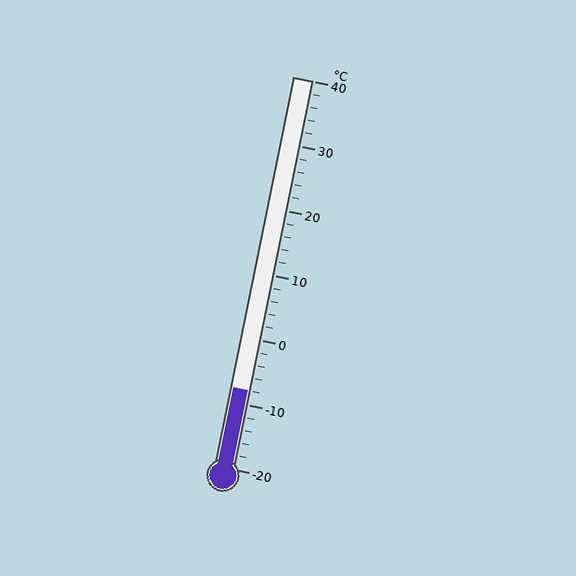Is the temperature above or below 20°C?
The temperature is below 20°C.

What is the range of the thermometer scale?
The thermometer scale ranges from -20°C to 40°C.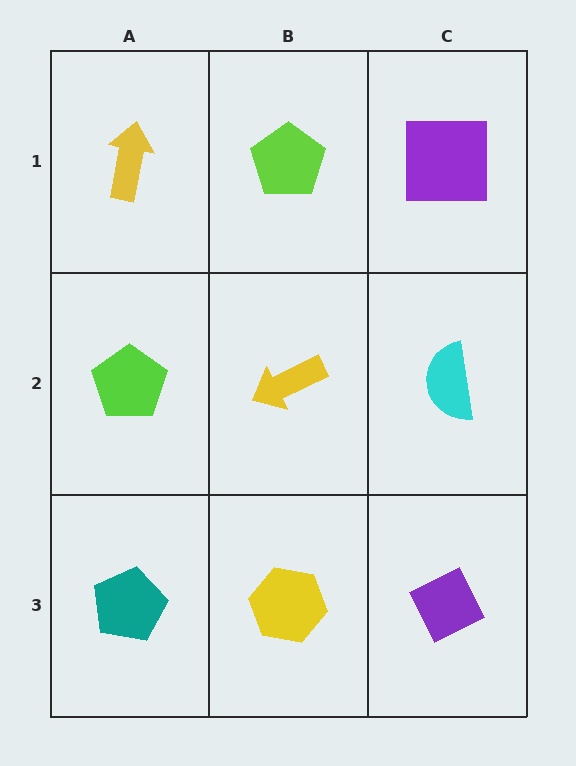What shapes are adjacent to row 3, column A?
A lime pentagon (row 2, column A), a yellow hexagon (row 3, column B).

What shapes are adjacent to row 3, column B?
A yellow arrow (row 2, column B), a teal pentagon (row 3, column A), a purple diamond (row 3, column C).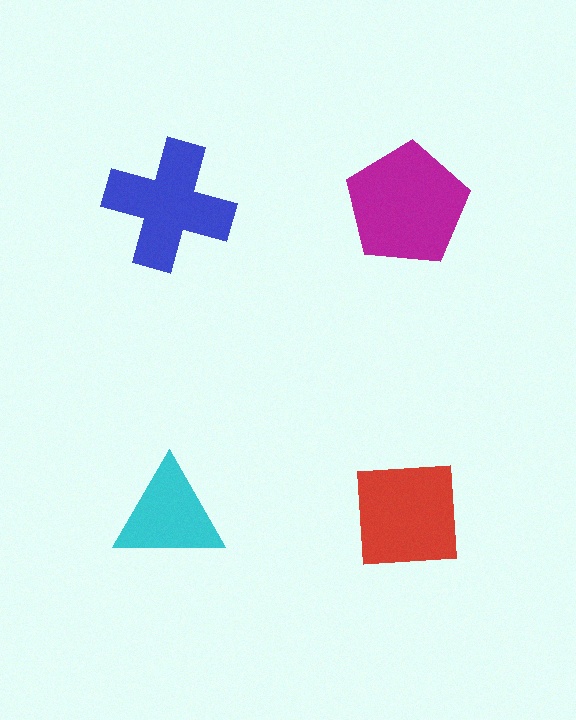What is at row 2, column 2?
A red square.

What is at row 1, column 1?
A blue cross.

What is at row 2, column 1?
A cyan triangle.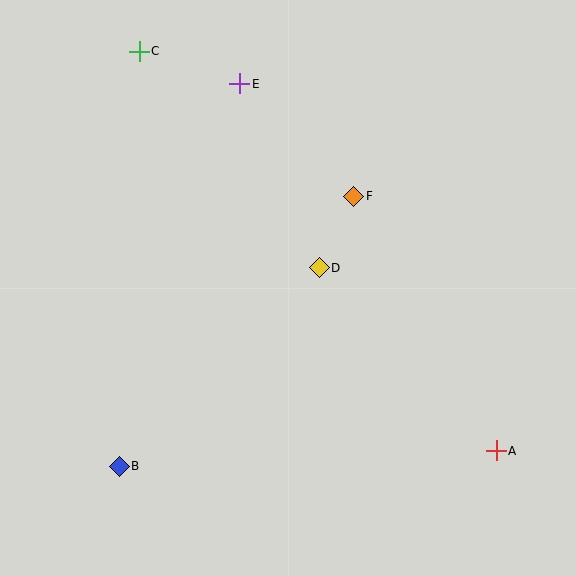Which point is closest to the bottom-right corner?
Point A is closest to the bottom-right corner.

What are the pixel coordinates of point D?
Point D is at (319, 268).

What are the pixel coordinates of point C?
Point C is at (139, 51).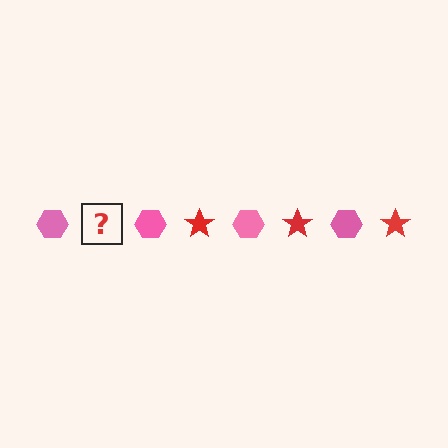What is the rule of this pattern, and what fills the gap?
The rule is that the pattern alternates between pink hexagon and red star. The gap should be filled with a red star.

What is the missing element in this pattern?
The missing element is a red star.